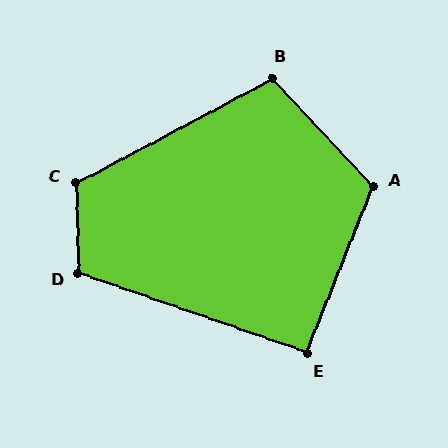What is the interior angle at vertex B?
Approximately 105 degrees (obtuse).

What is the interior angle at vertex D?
Approximately 111 degrees (obtuse).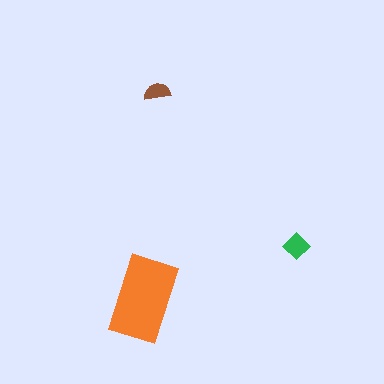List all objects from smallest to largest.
The brown semicircle, the green diamond, the orange rectangle.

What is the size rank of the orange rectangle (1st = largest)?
1st.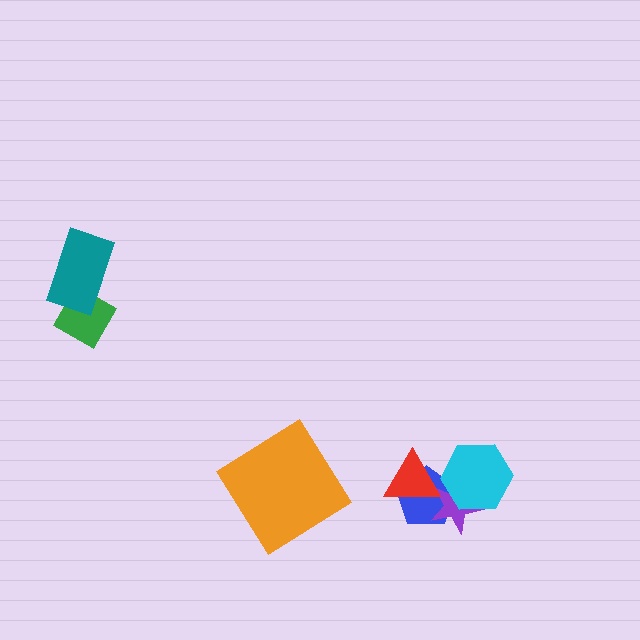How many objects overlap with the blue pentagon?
3 objects overlap with the blue pentagon.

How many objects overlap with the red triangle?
2 objects overlap with the red triangle.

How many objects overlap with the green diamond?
1 object overlaps with the green diamond.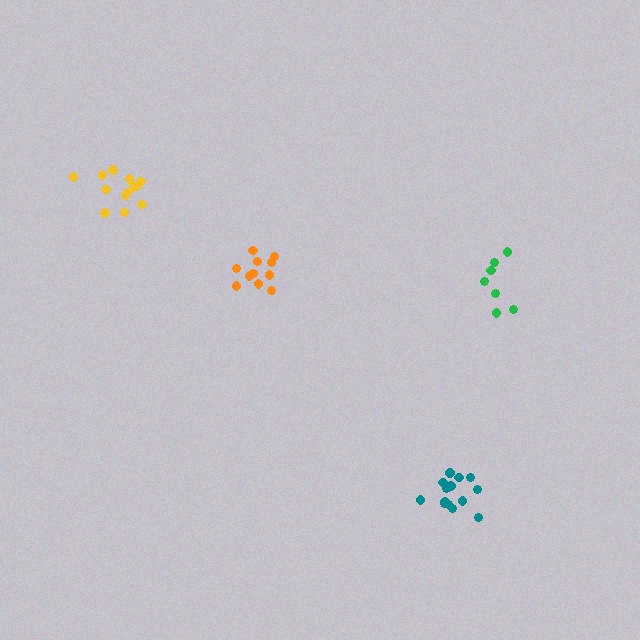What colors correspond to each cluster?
The clusters are colored: orange, green, teal, yellow.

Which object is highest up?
The yellow cluster is topmost.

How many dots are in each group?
Group 1: 11 dots, Group 2: 8 dots, Group 3: 14 dots, Group 4: 14 dots (47 total).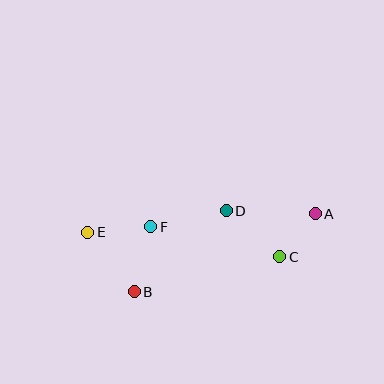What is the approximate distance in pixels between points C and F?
The distance between C and F is approximately 132 pixels.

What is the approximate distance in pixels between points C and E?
The distance between C and E is approximately 194 pixels.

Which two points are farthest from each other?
Points A and E are farthest from each other.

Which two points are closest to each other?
Points A and C are closest to each other.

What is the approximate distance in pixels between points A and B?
The distance between A and B is approximately 197 pixels.